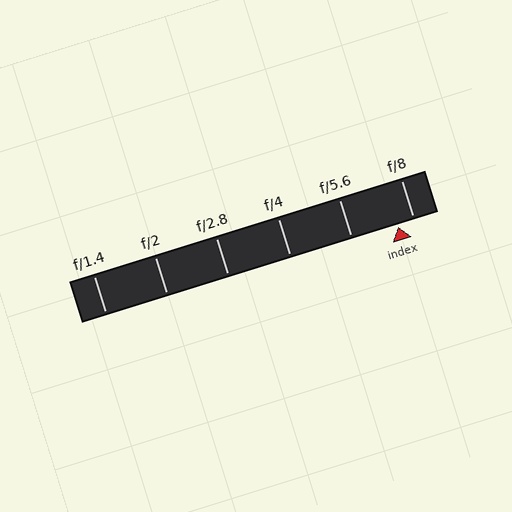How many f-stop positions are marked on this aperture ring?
There are 6 f-stop positions marked.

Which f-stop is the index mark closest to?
The index mark is closest to f/8.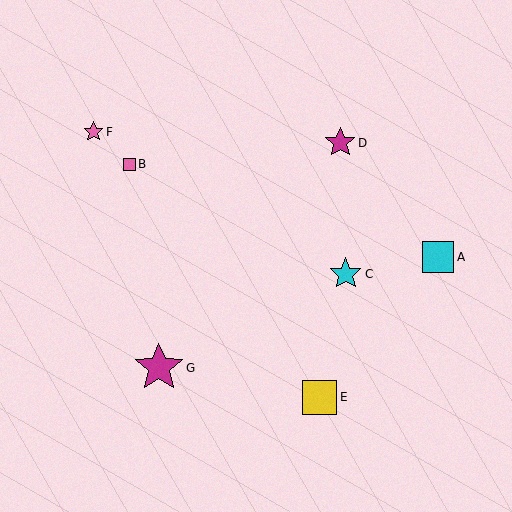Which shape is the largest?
The magenta star (labeled G) is the largest.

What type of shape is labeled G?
Shape G is a magenta star.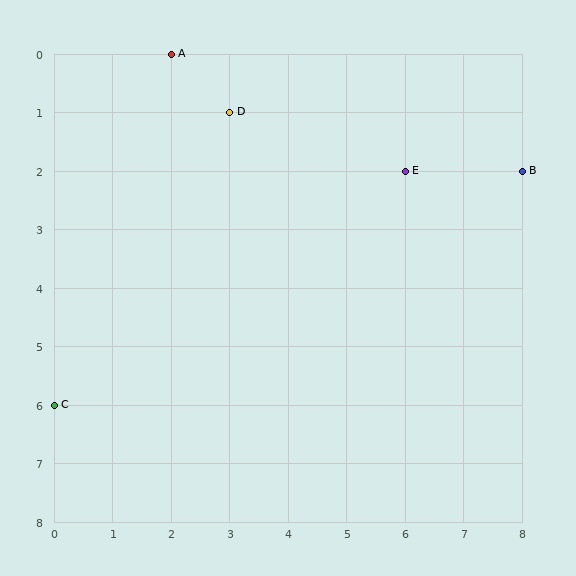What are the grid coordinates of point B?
Point B is at grid coordinates (8, 2).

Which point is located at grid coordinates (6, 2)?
Point E is at (6, 2).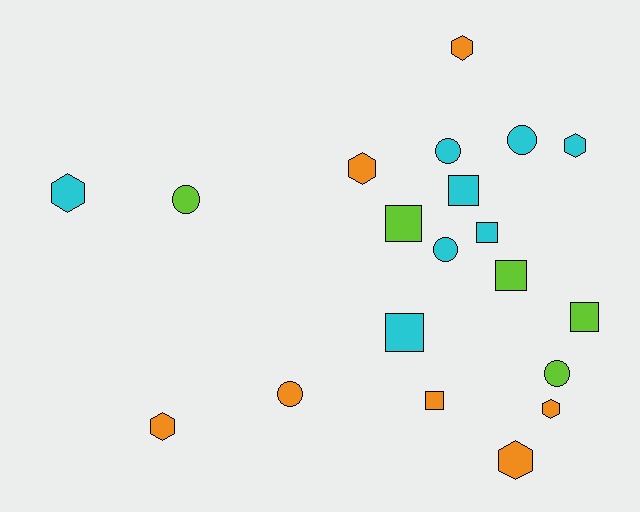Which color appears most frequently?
Cyan, with 8 objects.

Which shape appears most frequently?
Hexagon, with 7 objects.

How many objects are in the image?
There are 20 objects.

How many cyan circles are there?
There are 3 cyan circles.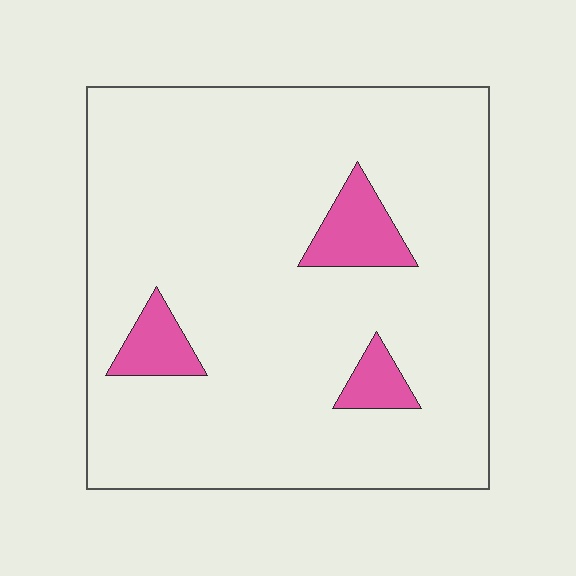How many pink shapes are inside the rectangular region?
3.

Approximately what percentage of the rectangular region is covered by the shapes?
Approximately 10%.